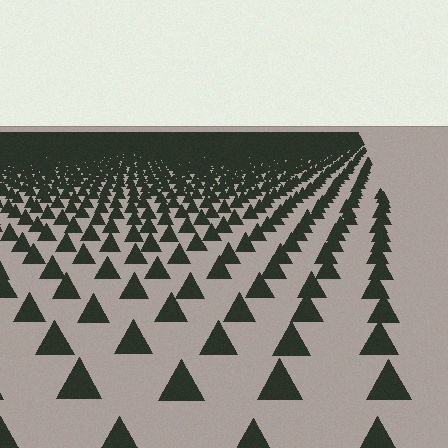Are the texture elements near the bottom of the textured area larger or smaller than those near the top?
Larger. Near the bottom, elements are closer to the viewer and appear at a bigger on-screen size.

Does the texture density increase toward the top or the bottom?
Density increases toward the top.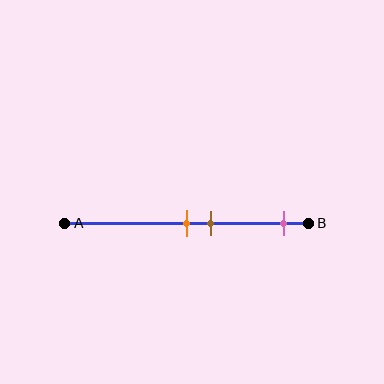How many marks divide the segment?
There are 3 marks dividing the segment.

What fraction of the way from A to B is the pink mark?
The pink mark is approximately 90% (0.9) of the way from A to B.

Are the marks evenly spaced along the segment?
No, the marks are not evenly spaced.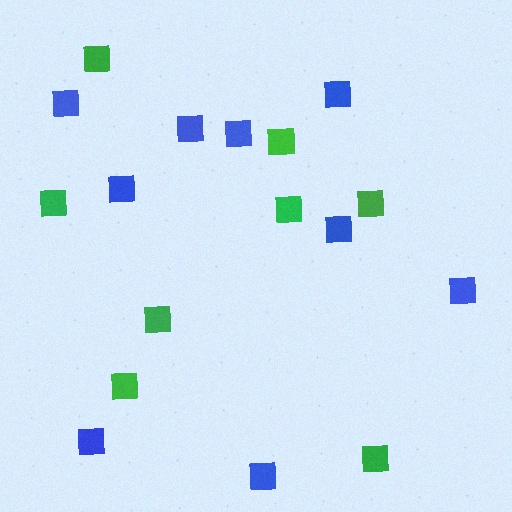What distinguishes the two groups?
There are 2 groups: one group of green squares (8) and one group of blue squares (9).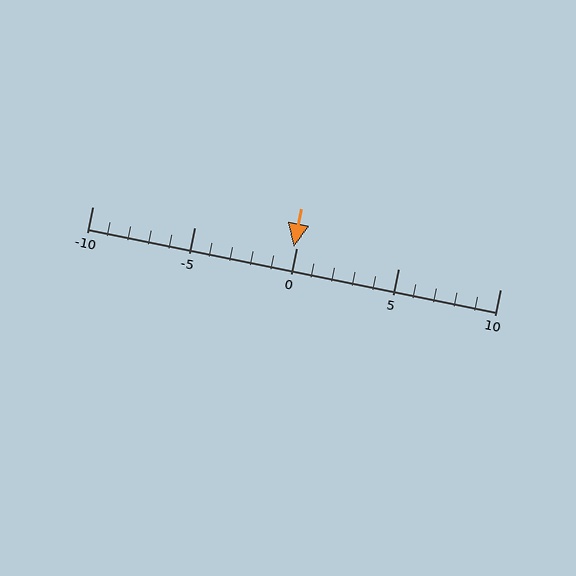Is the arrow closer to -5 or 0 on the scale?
The arrow is closer to 0.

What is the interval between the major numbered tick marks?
The major tick marks are spaced 5 units apart.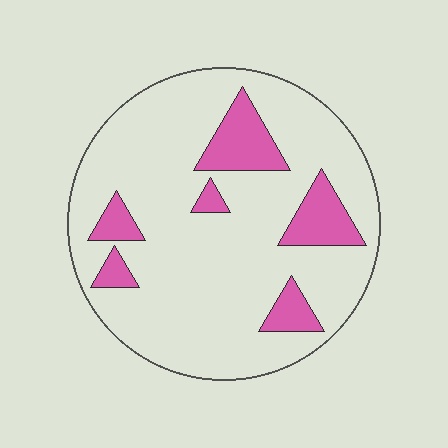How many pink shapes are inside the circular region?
6.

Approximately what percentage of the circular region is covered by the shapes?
Approximately 15%.